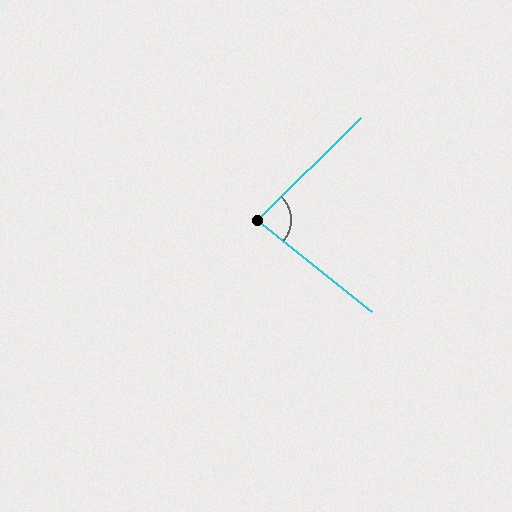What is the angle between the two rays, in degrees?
Approximately 83 degrees.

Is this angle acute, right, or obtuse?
It is acute.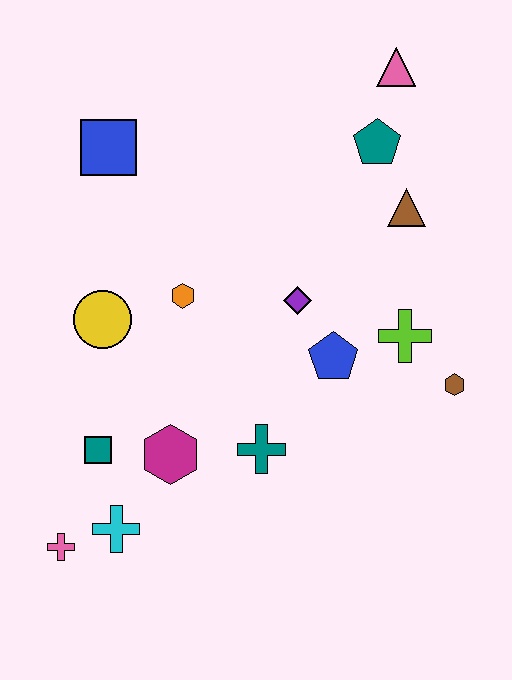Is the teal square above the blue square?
No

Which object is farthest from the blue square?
The brown hexagon is farthest from the blue square.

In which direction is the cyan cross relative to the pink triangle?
The cyan cross is below the pink triangle.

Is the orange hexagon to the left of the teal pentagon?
Yes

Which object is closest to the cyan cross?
The pink cross is closest to the cyan cross.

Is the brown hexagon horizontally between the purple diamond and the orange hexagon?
No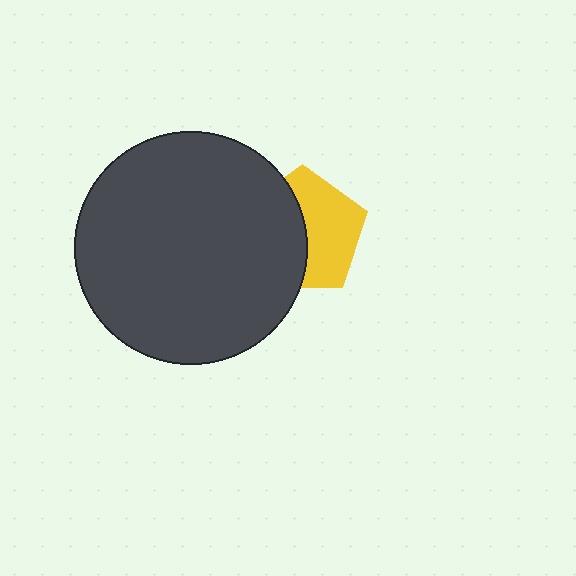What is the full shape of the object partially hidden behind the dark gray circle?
The partially hidden object is a yellow pentagon.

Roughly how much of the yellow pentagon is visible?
About half of it is visible (roughly 51%).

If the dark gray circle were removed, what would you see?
You would see the complete yellow pentagon.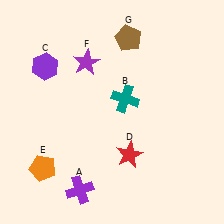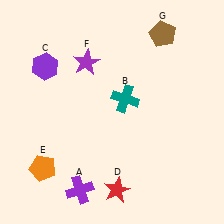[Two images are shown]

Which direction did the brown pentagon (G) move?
The brown pentagon (G) moved right.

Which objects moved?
The objects that moved are: the red star (D), the brown pentagon (G).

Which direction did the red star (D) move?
The red star (D) moved down.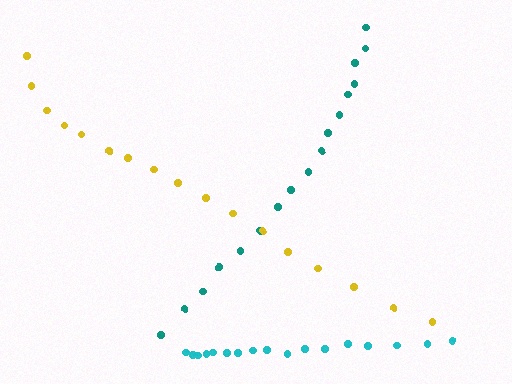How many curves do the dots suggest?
There are 3 distinct paths.